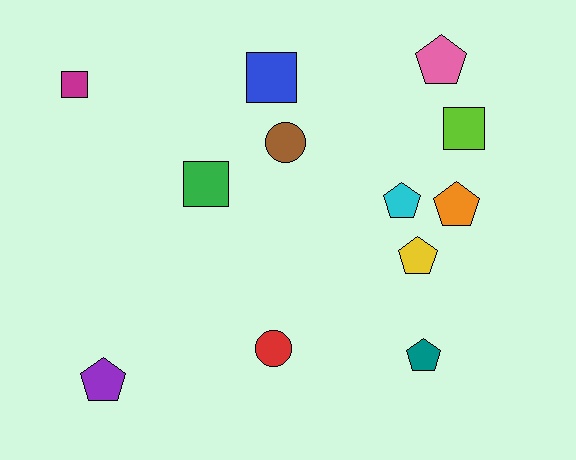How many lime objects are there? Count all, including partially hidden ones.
There is 1 lime object.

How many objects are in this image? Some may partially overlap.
There are 12 objects.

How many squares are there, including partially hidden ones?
There are 4 squares.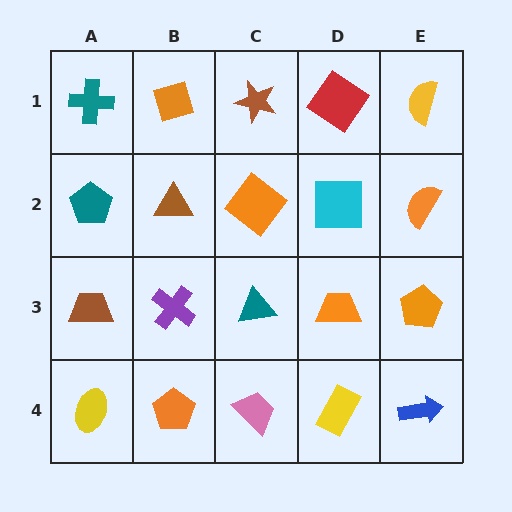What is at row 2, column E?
An orange semicircle.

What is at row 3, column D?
An orange trapezoid.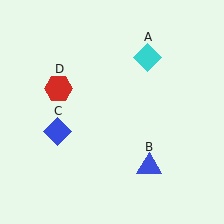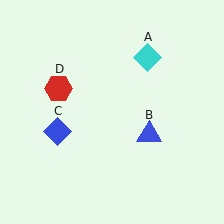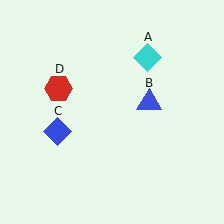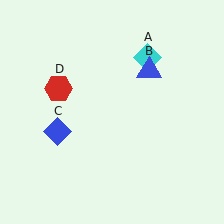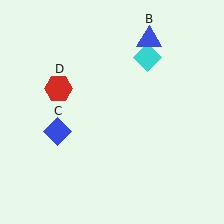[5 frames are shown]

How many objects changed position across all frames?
1 object changed position: blue triangle (object B).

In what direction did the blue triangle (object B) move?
The blue triangle (object B) moved up.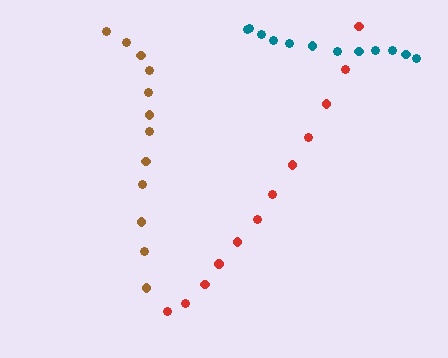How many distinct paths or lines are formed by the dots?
There are 3 distinct paths.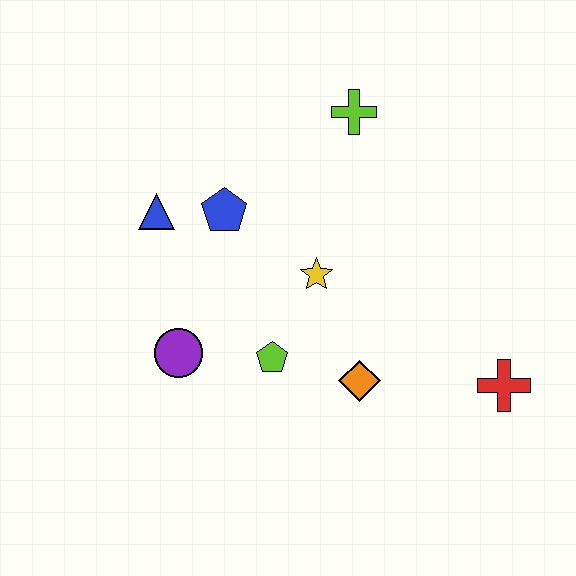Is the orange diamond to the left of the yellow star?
No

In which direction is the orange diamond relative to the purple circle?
The orange diamond is to the right of the purple circle.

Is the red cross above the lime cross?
No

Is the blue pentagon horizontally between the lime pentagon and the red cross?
No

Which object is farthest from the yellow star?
The red cross is farthest from the yellow star.